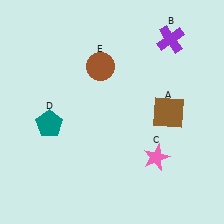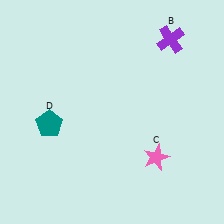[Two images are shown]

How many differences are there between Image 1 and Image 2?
There are 2 differences between the two images.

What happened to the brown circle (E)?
The brown circle (E) was removed in Image 2. It was in the top-left area of Image 1.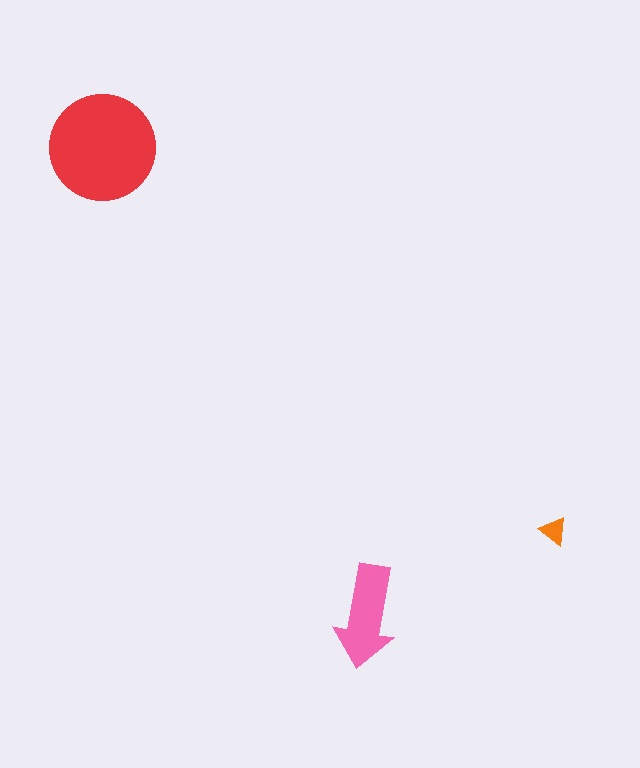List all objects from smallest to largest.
The orange triangle, the pink arrow, the red circle.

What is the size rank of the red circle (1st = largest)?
1st.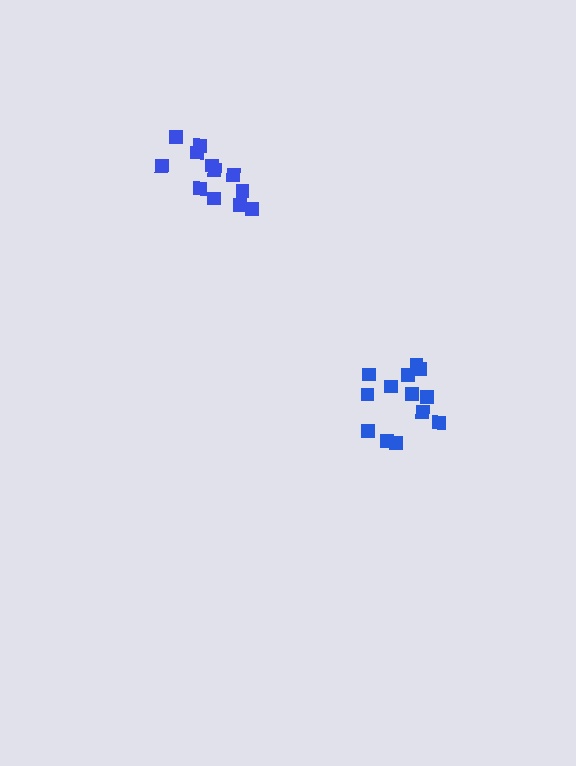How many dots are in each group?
Group 1: 13 dots, Group 2: 12 dots (25 total).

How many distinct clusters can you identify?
There are 2 distinct clusters.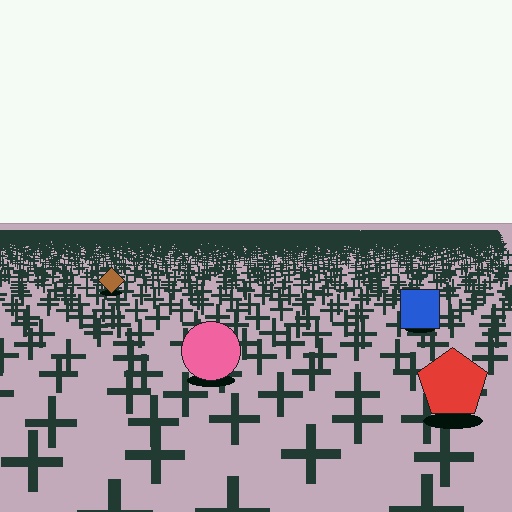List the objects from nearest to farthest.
From nearest to farthest: the red pentagon, the pink circle, the blue square, the brown diamond.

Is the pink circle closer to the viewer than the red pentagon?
No. The red pentagon is closer — you can tell from the texture gradient: the ground texture is coarser near it.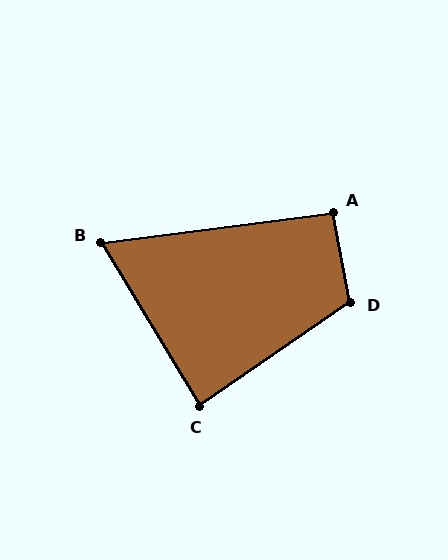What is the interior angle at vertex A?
Approximately 94 degrees (approximately right).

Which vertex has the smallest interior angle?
B, at approximately 66 degrees.